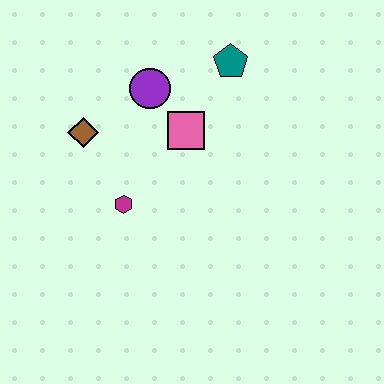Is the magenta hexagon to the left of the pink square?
Yes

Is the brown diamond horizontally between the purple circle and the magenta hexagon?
No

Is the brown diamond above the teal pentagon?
No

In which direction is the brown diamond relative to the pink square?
The brown diamond is to the left of the pink square.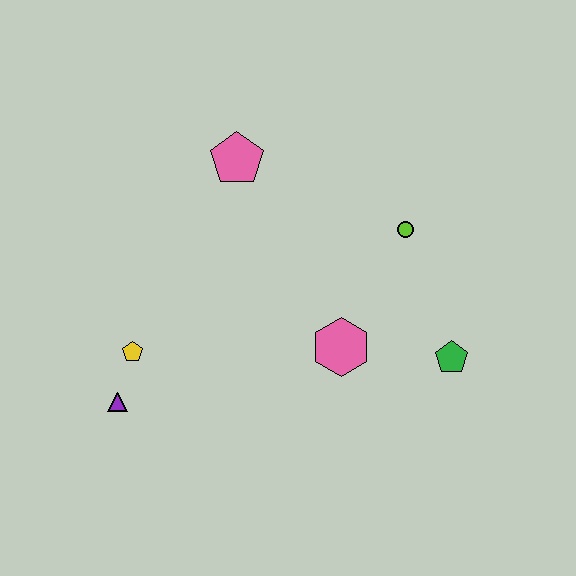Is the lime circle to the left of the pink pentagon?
No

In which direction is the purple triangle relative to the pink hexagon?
The purple triangle is to the left of the pink hexagon.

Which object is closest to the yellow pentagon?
The purple triangle is closest to the yellow pentagon.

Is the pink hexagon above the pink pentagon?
No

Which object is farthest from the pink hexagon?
The purple triangle is farthest from the pink hexagon.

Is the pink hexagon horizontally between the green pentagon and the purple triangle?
Yes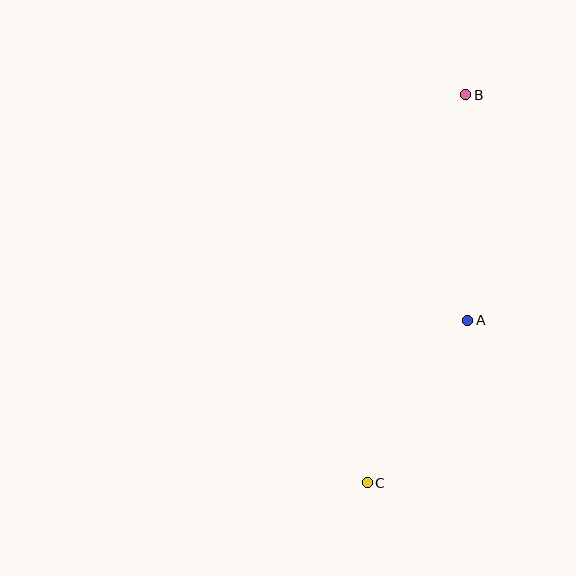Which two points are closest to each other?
Points A and C are closest to each other.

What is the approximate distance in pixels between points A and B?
The distance between A and B is approximately 225 pixels.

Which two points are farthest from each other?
Points B and C are farthest from each other.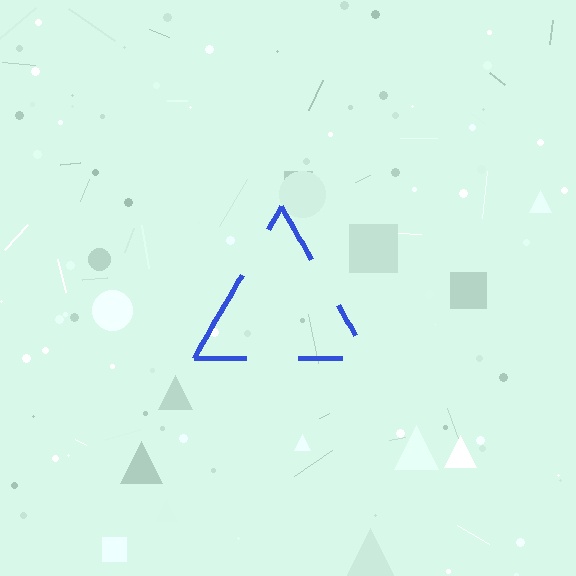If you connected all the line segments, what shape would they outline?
They would outline a triangle.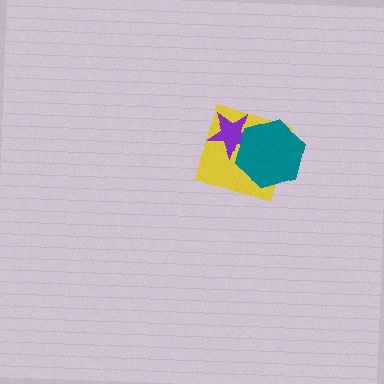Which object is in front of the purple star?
The teal hexagon is in front of the purple star.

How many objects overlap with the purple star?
2 objects overlap with the purple star.